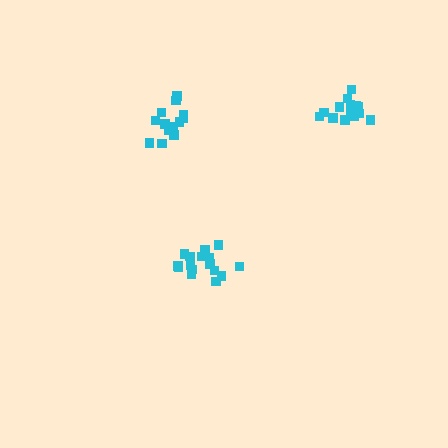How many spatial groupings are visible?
There are 3 spatial groupings.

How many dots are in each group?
Group 1: 15 dots, Group 2: 16 dots, Group 3: 14 dots (45 total).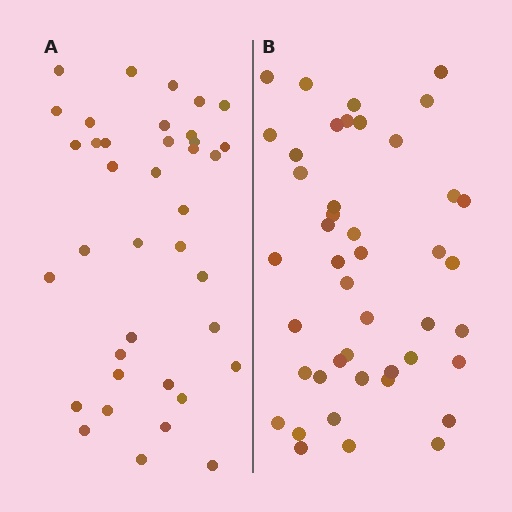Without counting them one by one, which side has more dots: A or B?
Region B (the right region) has more dots.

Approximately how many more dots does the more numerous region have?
Region B has about 6 more dots than region A.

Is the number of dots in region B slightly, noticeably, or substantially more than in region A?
Region B has only slightly more — the two regions are fairly close. The ratio is roughly 1.2 to 1.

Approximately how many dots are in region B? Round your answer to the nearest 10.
About 40 dots. (The exact count is 44, which rounds to 40.)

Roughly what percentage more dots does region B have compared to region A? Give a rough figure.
About 15% more.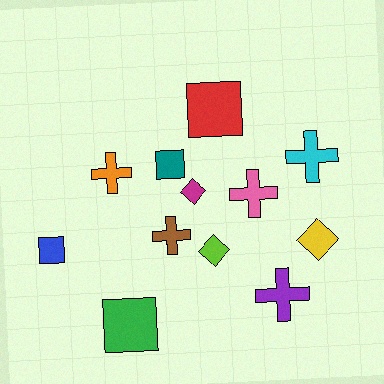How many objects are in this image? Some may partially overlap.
There are 12 objects.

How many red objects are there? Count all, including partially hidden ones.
There is 1 red object.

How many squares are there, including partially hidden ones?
There are 4 squares.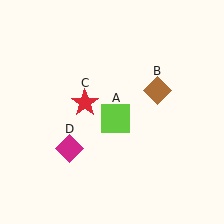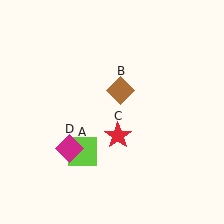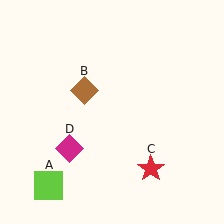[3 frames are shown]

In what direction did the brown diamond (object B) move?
The brown diamond (object B) moved left.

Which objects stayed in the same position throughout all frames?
Magenta diamond (object D) remained stationary.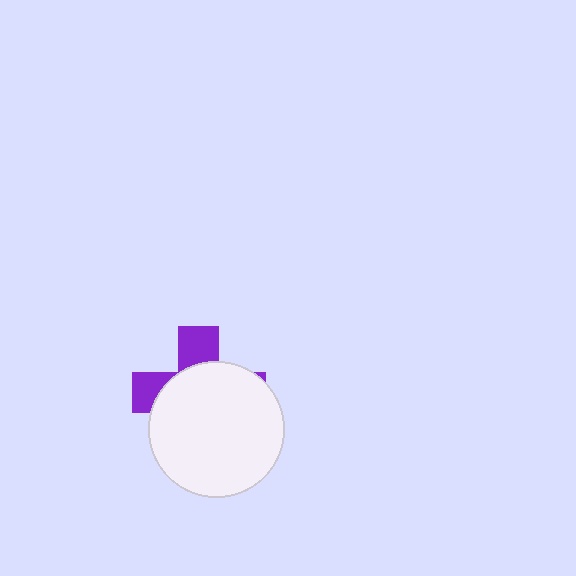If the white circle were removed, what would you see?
You would see the complete purple cross.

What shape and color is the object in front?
The object in front is a white circle.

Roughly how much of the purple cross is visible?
A small part of it is visible (roughly 31%).